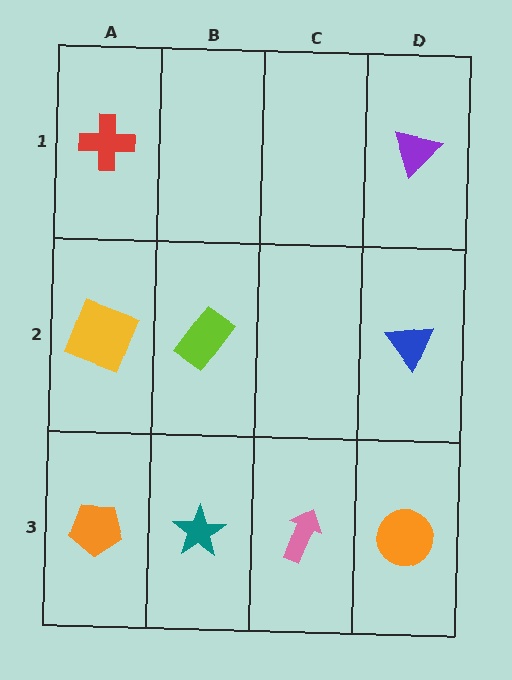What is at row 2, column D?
A blue triangle.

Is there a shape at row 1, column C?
No, that cell is empty.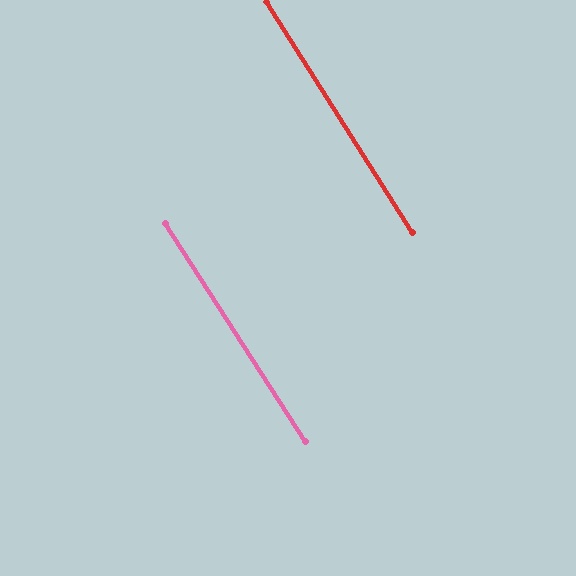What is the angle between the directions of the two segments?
Approximately 1 degree.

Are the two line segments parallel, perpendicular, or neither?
Parallel — their directions differ by only 0.6°.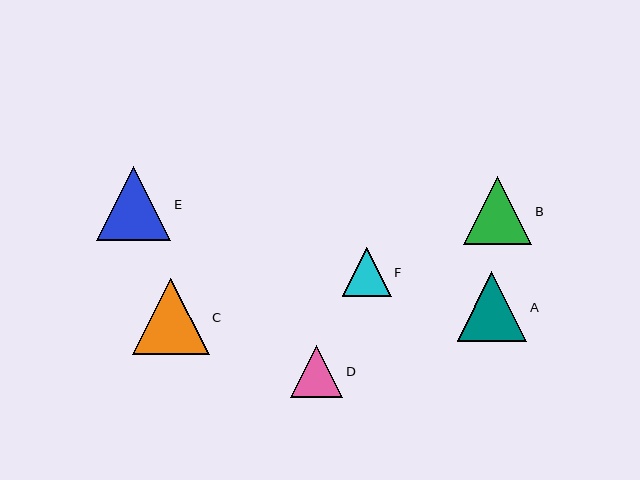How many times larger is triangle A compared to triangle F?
Triangle A is approximately 1.4 times the size of triangle F.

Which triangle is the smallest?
Triangle F is the smallest with a size of approximately 49 pixels.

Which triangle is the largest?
Triangle C is the largest with a size of approximately 77 pixels.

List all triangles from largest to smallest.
From largest to smallest: C, E, A, B, D, F.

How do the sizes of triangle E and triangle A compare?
Triangle E and triangle A are approximately the same size.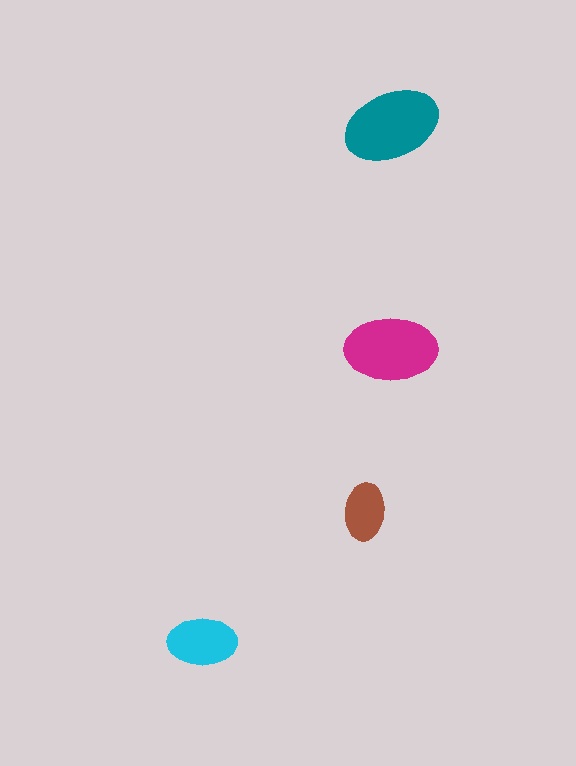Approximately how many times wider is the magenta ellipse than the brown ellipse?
About 1.5 times wider.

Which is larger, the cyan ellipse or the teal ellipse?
The teal one.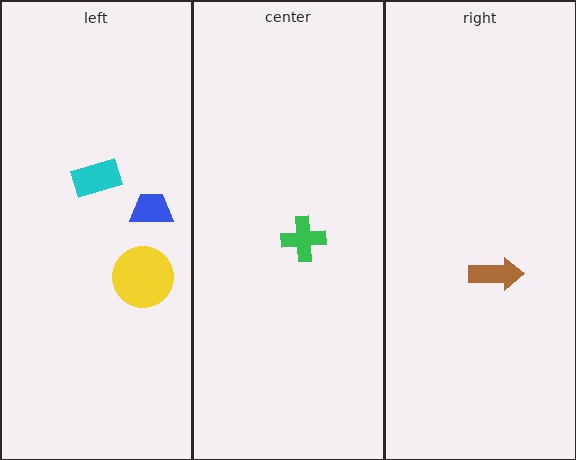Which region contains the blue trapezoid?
The left region.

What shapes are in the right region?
The brown arrow.